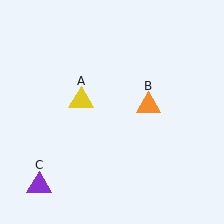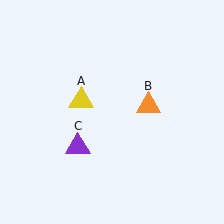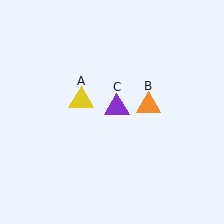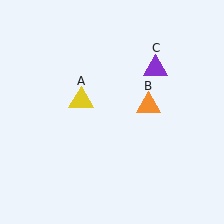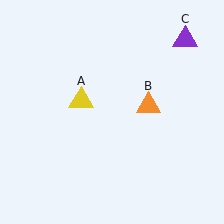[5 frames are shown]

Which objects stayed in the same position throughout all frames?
Yellow triangle (object A) and orange triangle (object B) remained stationary.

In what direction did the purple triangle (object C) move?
The purple triangle (object C) moved up and to the right.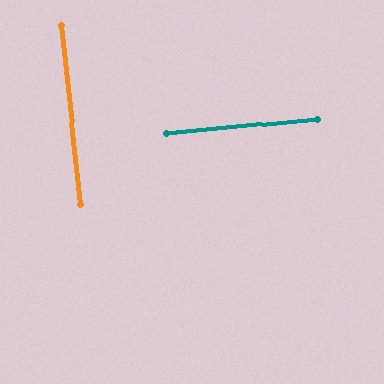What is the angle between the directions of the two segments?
Approximately 89 degrees.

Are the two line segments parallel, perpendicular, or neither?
Perpendicular — they meet at approximately 89°.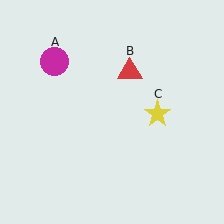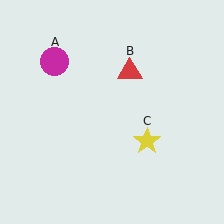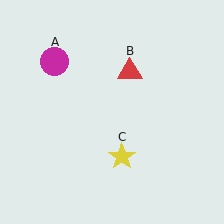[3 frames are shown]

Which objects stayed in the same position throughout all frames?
Magenta circle (object A) and red triangle (object B) remained stationary.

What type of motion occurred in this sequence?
The yellow star (object C) rotated clockwise around the center of the scene.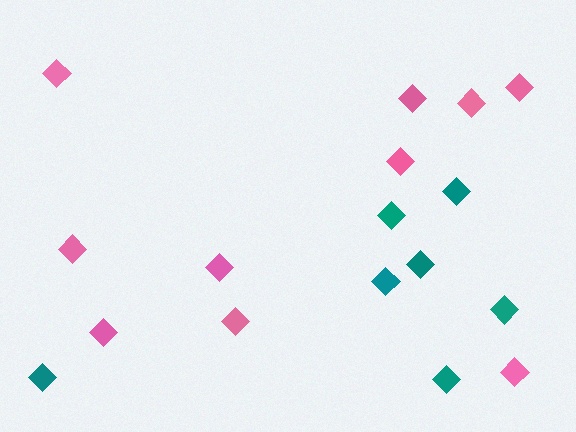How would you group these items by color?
There are 2 groups: one group of teal diamonds (7) and one group of pink diamonds (10).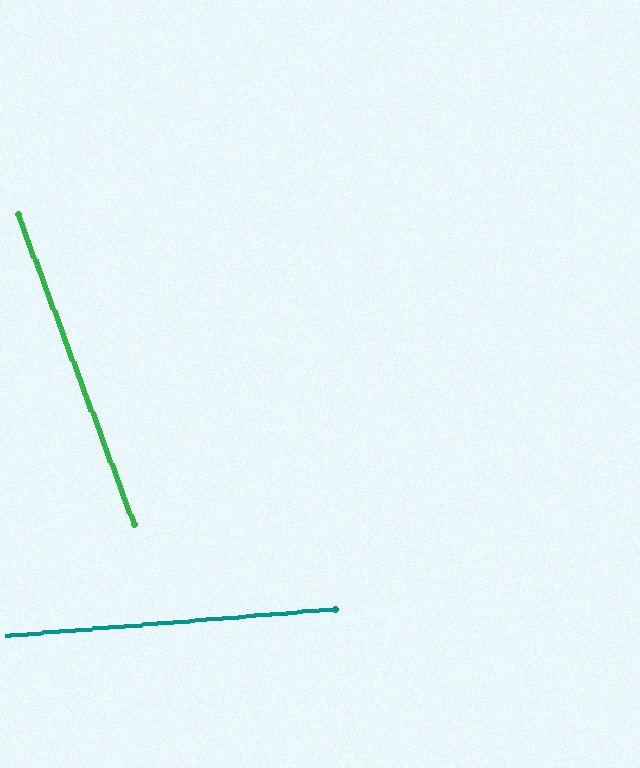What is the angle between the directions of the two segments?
Approximately 74 degrees.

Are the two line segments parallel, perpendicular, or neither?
Neither parallel nor perpendicular — they differ by about 74°.